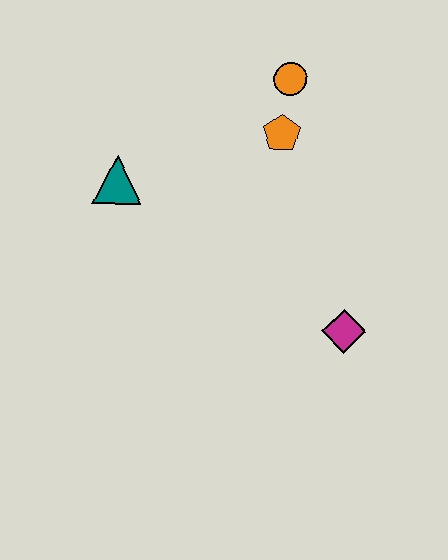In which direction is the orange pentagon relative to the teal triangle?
The orange pentagon is to the right of the teal triangle.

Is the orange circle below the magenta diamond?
No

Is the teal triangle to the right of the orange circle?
No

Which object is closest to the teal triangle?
The orange pentagon is closest to the teal triangle.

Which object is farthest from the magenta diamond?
The teal triangle is farthest from the magenta diamond.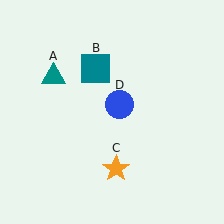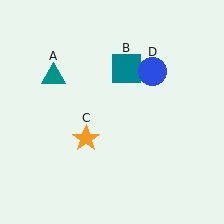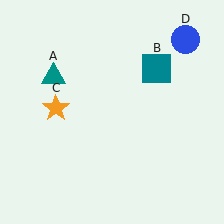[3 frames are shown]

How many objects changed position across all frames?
3 objects changed position: teal square (object B), orange star (object C), blue circle (object D).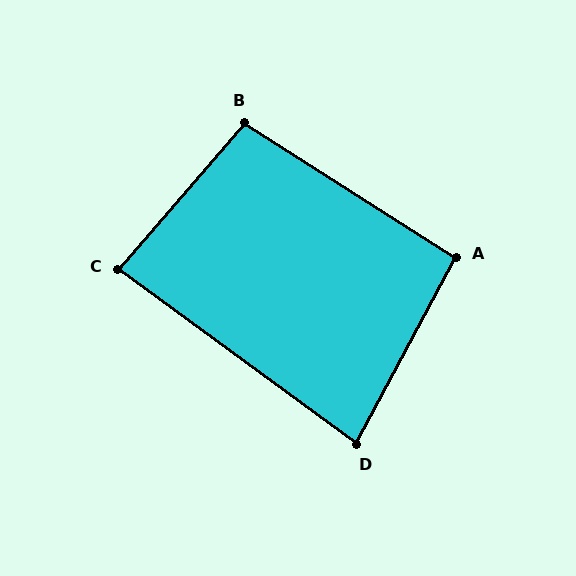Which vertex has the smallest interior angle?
D, at approximately 82 degrees.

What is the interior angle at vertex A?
Approximately 94 degrees (approximately right).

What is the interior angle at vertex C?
Approximately 86 degrees (approximately right).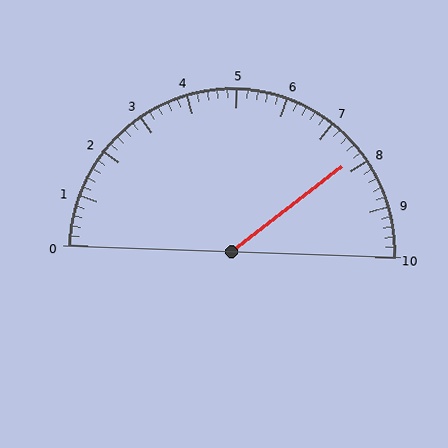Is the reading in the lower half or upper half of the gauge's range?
The reading is in the upper half of the range (0 to 10).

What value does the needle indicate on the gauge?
The needle indicates approximately 7.8.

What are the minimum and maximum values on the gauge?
The gauge ranges from 0 to 10.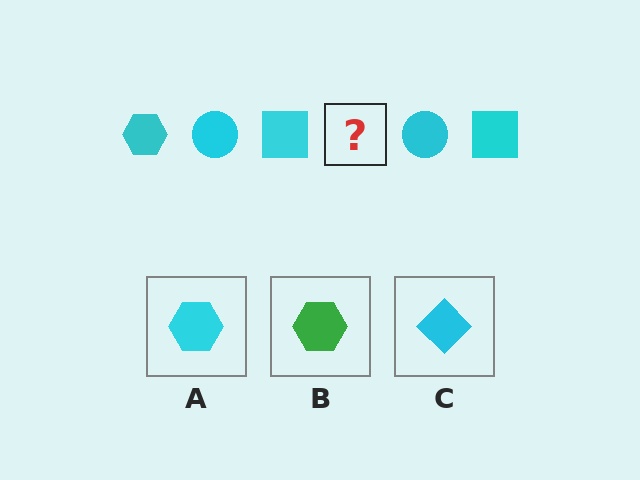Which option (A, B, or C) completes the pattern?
A.